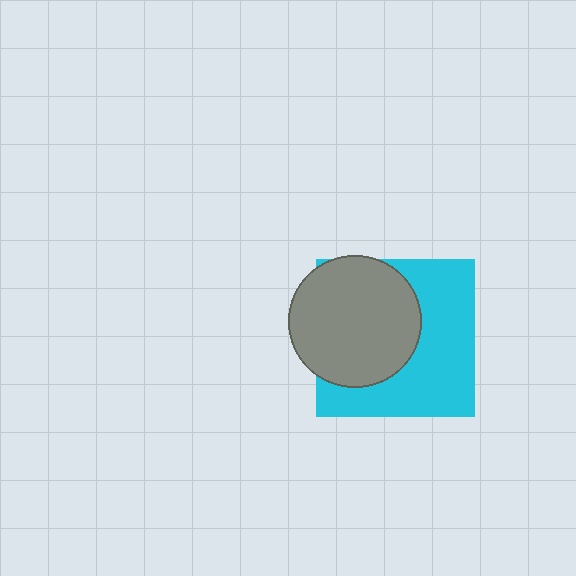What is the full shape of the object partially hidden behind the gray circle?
The partially hidden object is a cyan square.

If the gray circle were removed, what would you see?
You would see the complete cyan square.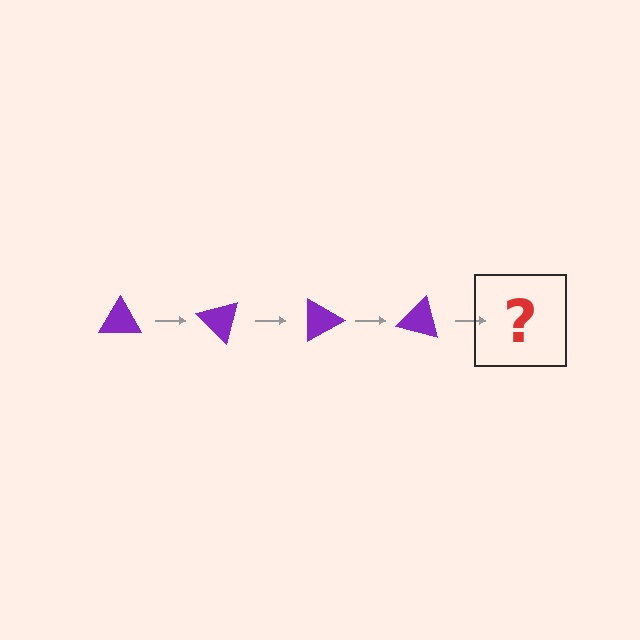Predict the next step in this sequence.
The next step is a purple triangle rotated 180 degrees.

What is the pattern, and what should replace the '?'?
The pattern is that the triangle rotates 45 degrees each step. The '?' should be a purple triangle rotated 180 degrees.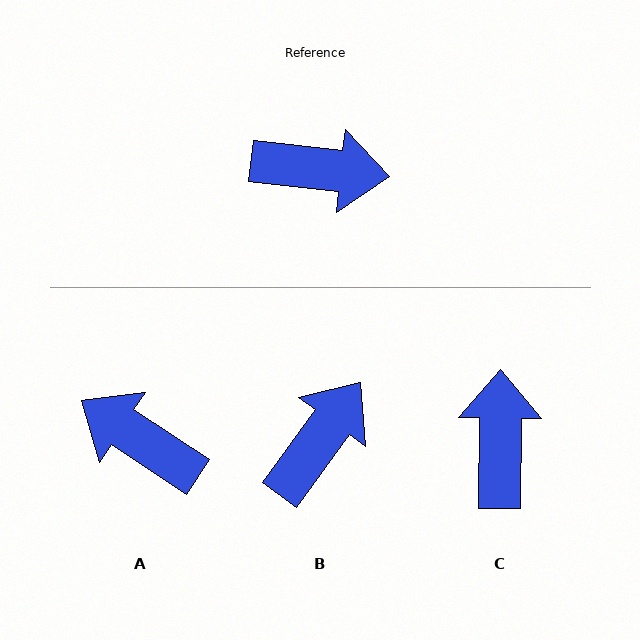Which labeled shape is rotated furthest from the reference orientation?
A, about 153 degrees away.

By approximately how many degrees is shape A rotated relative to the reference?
Approximately 153 degrees counter-clockwise.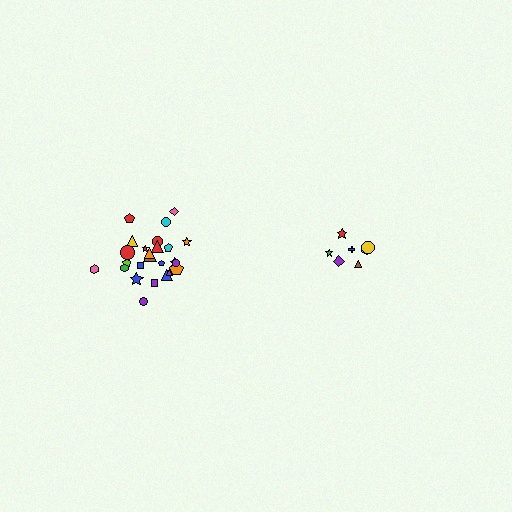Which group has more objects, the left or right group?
The left group.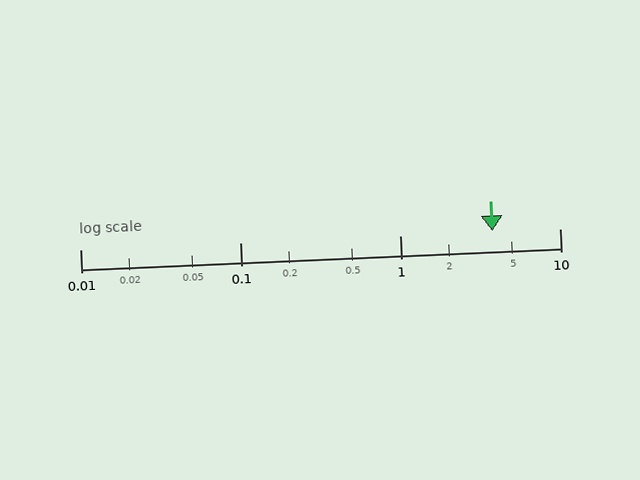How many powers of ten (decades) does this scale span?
The scale spans 3 decades, from 0.01 to 10.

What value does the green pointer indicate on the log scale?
The pointer indicates approximately 3.8.